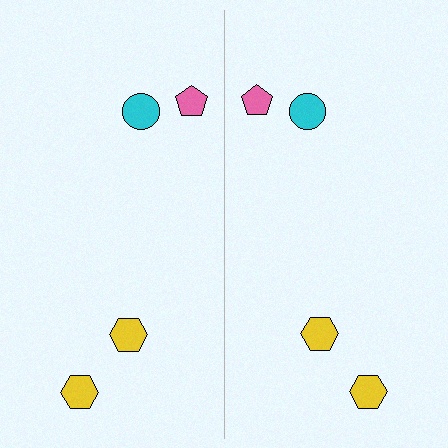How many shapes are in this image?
There are 8 shapes in this image.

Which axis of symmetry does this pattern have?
The pattern has a vertical axis of symmetry running through the center of the image.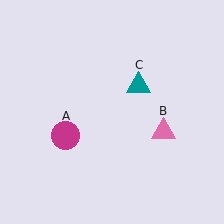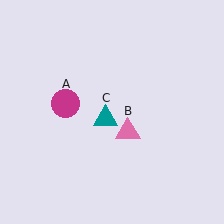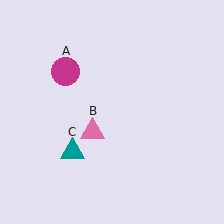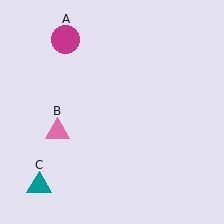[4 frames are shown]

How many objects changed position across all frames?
3 objects changed position: magenta circle (object A), pink triangle (object B), teal triangle (object C).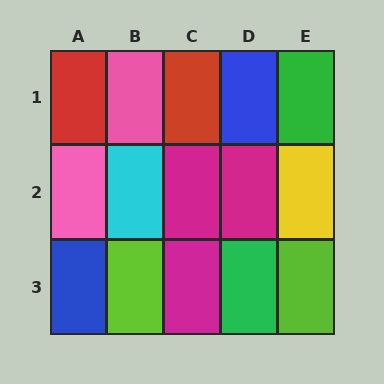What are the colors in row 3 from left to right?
Blue, lime, magenta, green, lime.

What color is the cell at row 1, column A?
Red.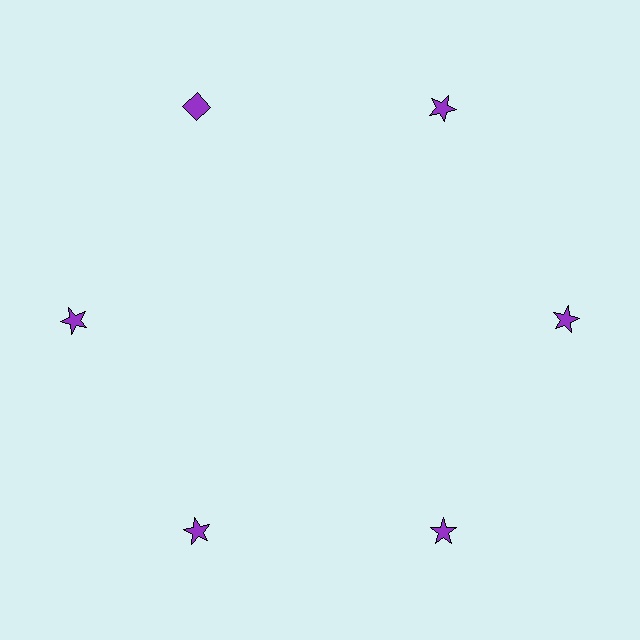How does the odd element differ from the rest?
It has a different shape: diamond instead of star.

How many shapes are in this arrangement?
There are 6 shapes arranged in a ring pattern.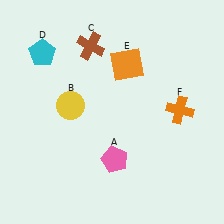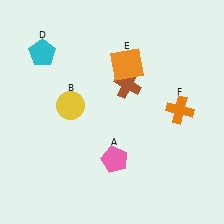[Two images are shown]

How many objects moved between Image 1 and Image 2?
1 object moved between the two images.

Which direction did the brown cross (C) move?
The brown cross (C) moved down.